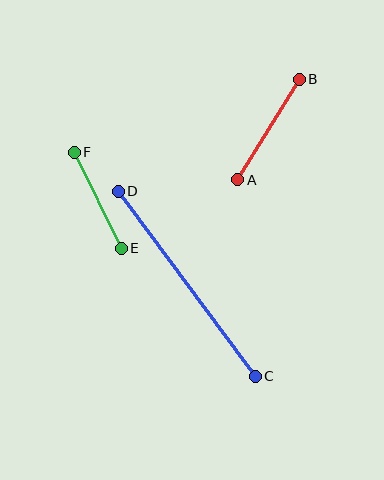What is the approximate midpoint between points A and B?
The midpoint is at approximately (268, 130) pixels.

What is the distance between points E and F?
The distance is approximately 107 pixels.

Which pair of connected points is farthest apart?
Points C and D are farthest apart.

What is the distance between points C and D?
The distance is approximately 230 pixels.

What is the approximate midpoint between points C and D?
The midpoint is at approximately (187, 284) pixels.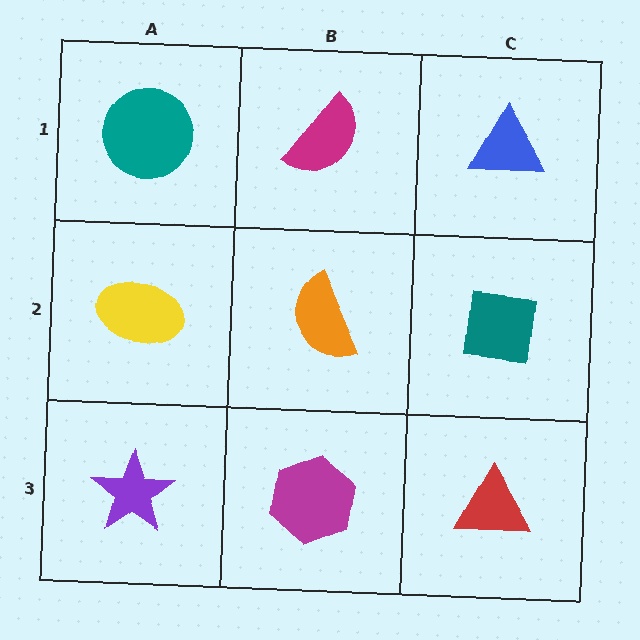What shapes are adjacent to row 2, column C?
A blue triangle (row 1, column C), a red triangle (row 3, column C), an orange semicircle (row 2, column B).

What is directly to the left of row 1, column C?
A magenta semicircle.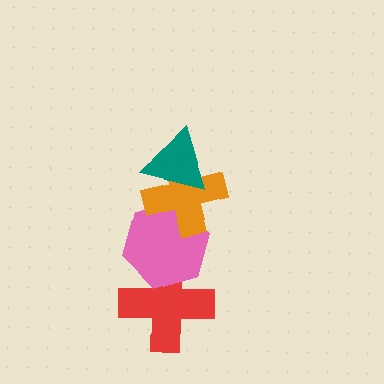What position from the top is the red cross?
The red cross is 4th from the top.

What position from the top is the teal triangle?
The teal triangle is 1st from the top.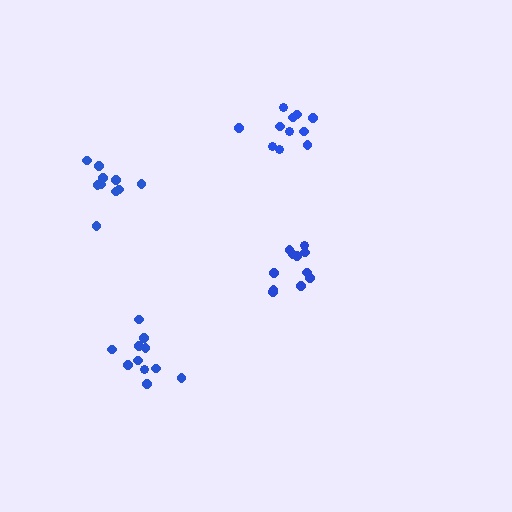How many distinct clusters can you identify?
There are 4 distinct clusters.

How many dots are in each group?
Group 1: 11 dots, Group 2: 12 dots, Group 3: 11 dots, Group 4: 10 dots (44 total).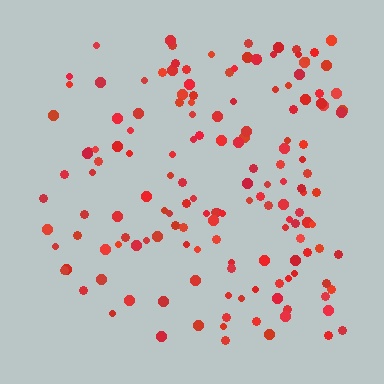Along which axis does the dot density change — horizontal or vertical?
Horizontal.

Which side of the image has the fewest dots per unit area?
The left.